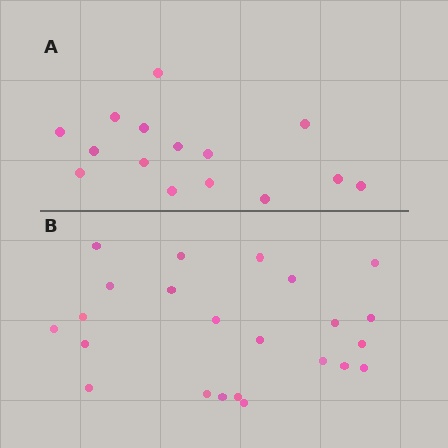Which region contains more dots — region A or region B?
Region B (the bottom region) has more dots.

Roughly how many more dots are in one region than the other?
Region B has roughly 8 or so more dots than region A.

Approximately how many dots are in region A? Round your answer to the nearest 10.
About 20 dots. (The exact count is 15, which rounds to 20.)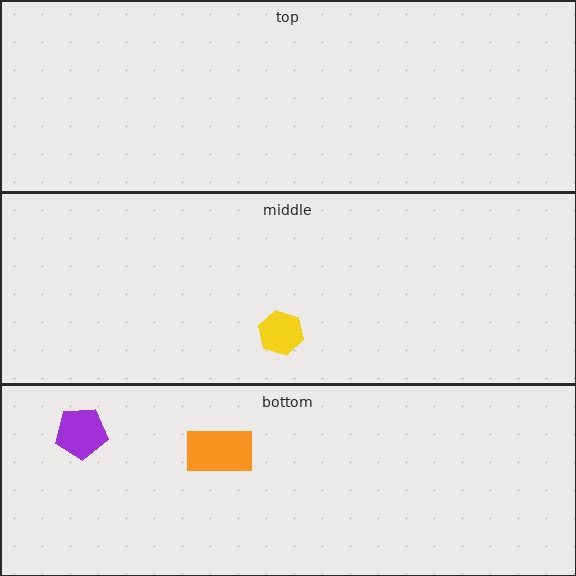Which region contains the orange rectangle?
The bottom region.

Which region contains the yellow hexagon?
The middle region.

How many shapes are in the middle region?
1.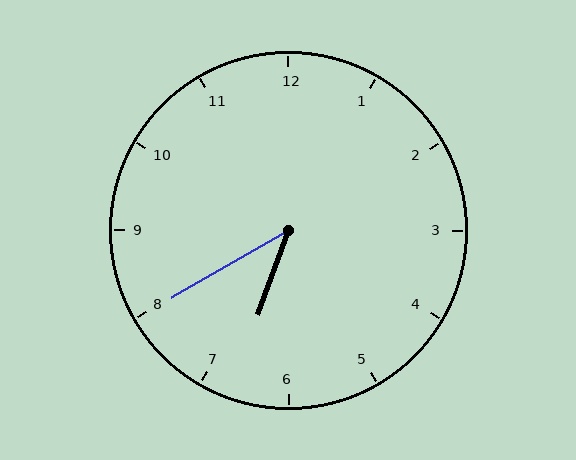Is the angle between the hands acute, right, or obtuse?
It is acute.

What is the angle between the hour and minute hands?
Approximately 40 degrees.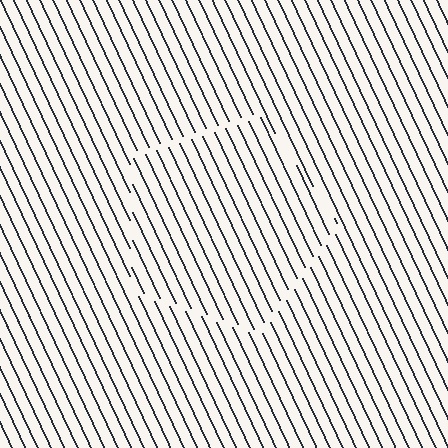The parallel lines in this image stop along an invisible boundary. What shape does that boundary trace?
An illusory pentagon. The interior of the shape contains the same grating, shifted by half a period — the contour is defined by the phase discontinuity where line-ends from the inner and outer gratings abut.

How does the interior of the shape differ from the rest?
The interior of the shape contains the same grating, shifted by half a period — the contour is defined by the phase discontinuity where line-ends from the inner and outer gratings abut.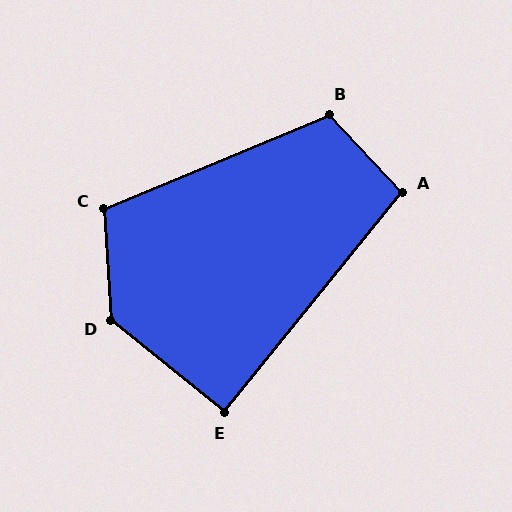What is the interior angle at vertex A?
Approximately 98 degrees (obtuse).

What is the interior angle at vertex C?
Approximately 109 degrees (obtuse).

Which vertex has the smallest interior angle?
E, at approximately 90 degrees.